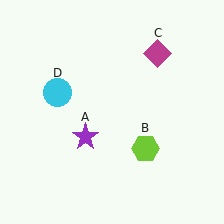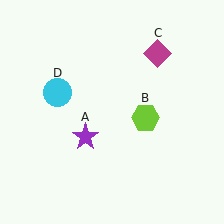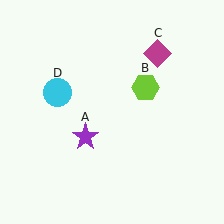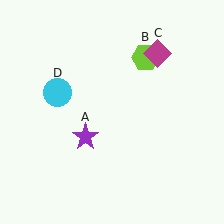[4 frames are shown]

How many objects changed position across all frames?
1 object changed position: lime hexagon (object B).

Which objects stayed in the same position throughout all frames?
Purple star (object A) and magenta diamond (object C) and cyan circle (object D) remained stationary.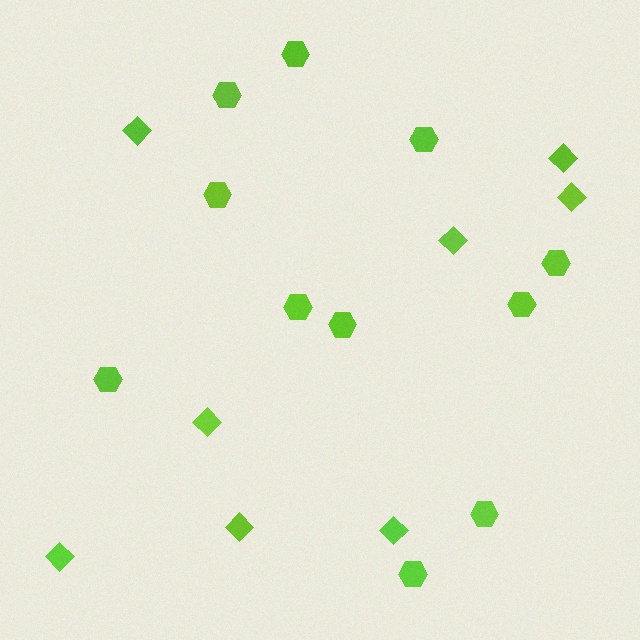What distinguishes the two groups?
There are 2 groups: one group of hexagons (11) and one group of diamonds (8).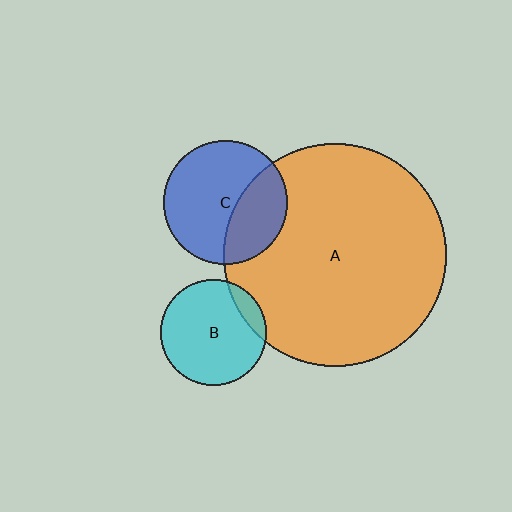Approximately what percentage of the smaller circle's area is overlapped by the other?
Approximately 35%.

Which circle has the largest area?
Circle A (orange).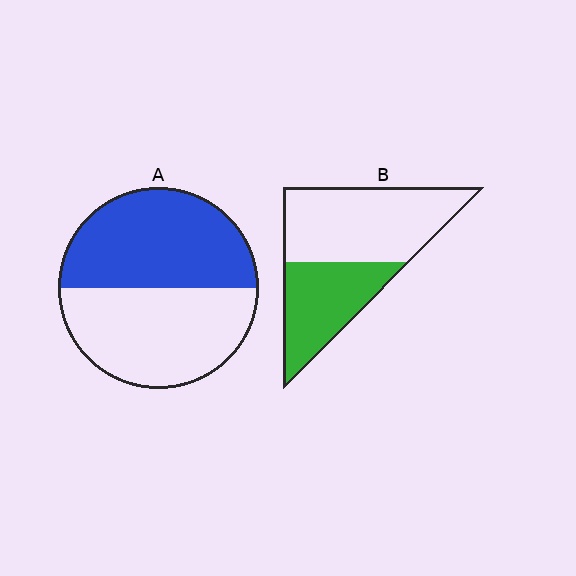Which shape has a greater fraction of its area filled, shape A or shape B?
Shape A.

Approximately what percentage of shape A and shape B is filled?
A is approximately 50% and B is approximately 40%.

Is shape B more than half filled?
No.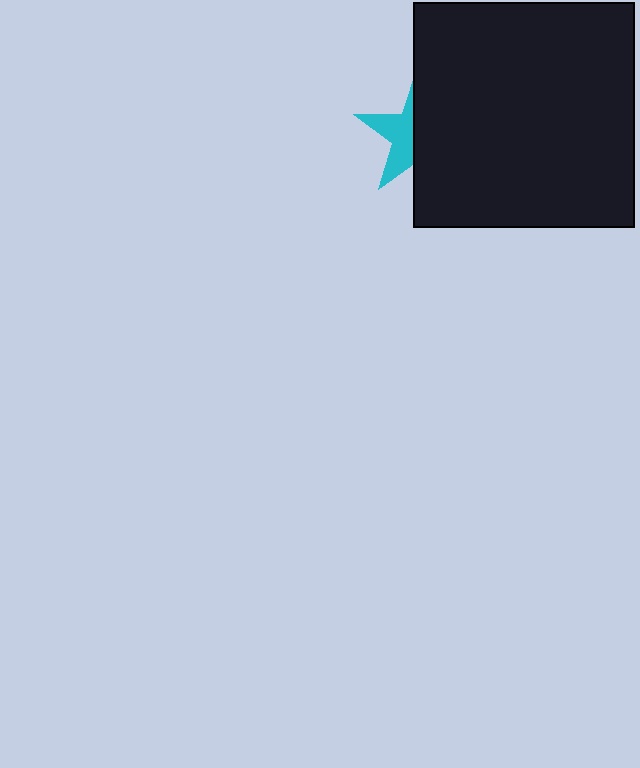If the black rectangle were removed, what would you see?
You would see the complete cyan star.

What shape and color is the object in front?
The object in front is a black rectangle.